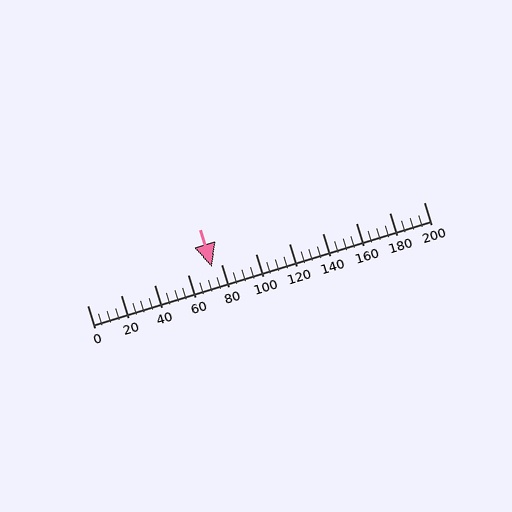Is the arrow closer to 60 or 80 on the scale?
The arrow is closer to 80.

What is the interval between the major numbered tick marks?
The major tick marks are spaced 20 units apart.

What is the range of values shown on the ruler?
The ruler shows values from 0 to 200.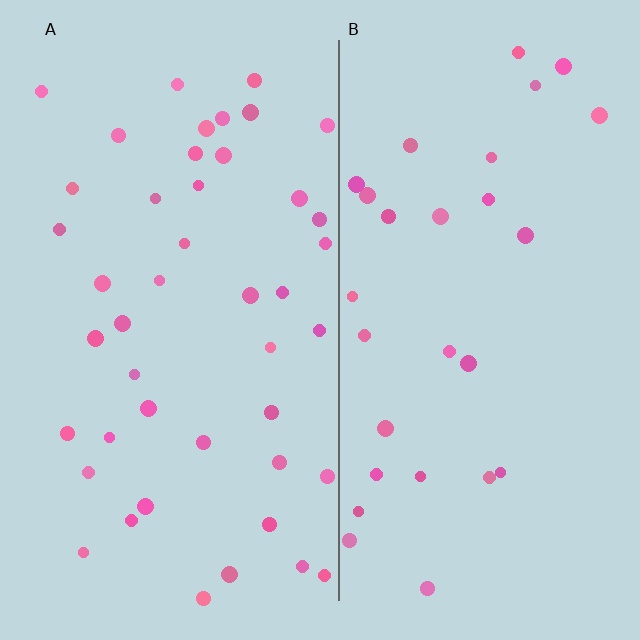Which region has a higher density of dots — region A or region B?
A (the left).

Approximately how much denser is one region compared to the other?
Approximately 1.6× — region A over region B.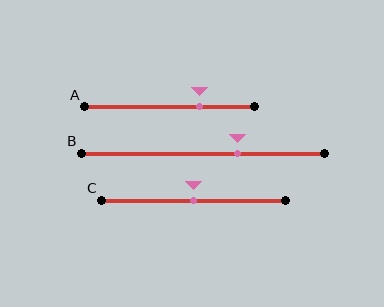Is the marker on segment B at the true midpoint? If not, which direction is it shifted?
No, the marker on segment B is shifted to the right by about 14% of the segment length.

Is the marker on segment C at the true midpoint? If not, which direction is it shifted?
Yes, the marker on segment C is at the true midpoint.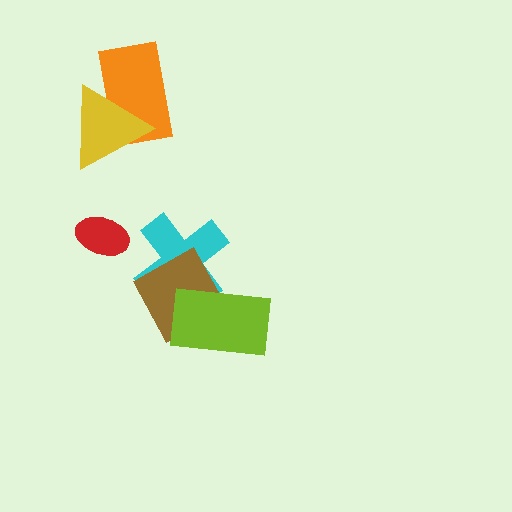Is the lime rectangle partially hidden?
No, no other shape covers it.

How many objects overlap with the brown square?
2 objects overlap with the brown square.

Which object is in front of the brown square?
The lime rectangle is in front of the brown square.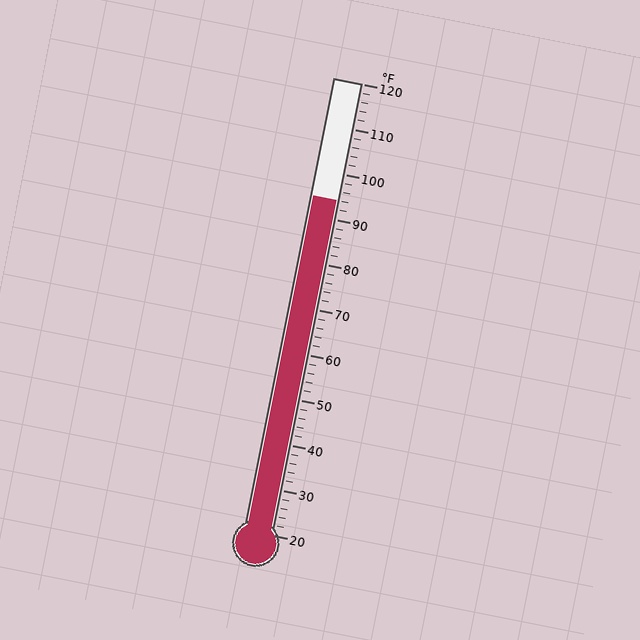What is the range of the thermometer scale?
The thermometer scale ranges from 20°F to 120°F.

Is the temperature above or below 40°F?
The temperature is above 40°F.